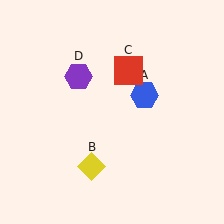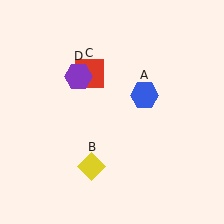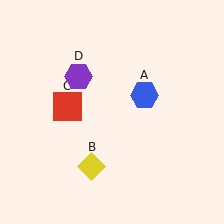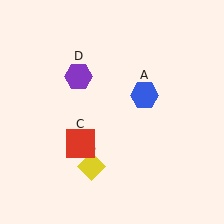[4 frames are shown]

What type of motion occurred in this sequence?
The red square (object C) rotated counterclockwise around the center of the scene.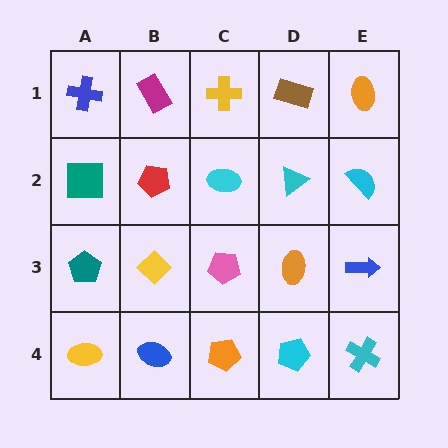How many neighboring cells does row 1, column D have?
3.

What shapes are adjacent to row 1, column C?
A cyan ellipse (row 2, column C), a magenta rectangle (row 1, column B), a brown rectangle (row 1, column D).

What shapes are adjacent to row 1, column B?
A red pentagon (row 2, column B), a blue cross (row 1, column A), a yellow cross (row 1, column C).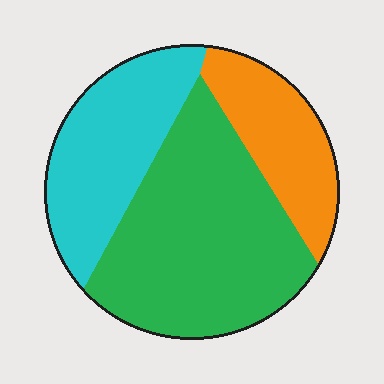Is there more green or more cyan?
Green.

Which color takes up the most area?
Green, at roughly 50%.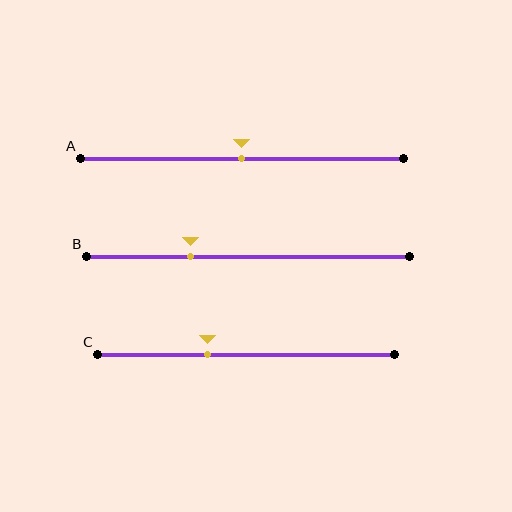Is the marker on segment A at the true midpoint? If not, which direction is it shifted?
Yes, the marker on segment A is at the true midpoint.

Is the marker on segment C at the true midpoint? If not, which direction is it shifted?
No, the marker on segment C is shifted to the left by about 13% of the segment length.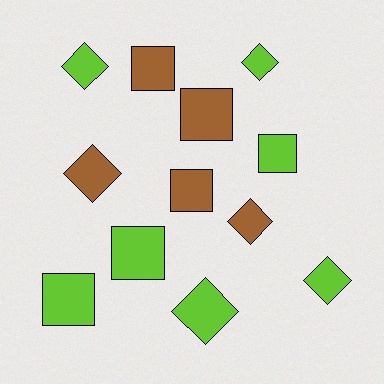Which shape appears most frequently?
Square, with 6 objects.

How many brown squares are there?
There are 3 brown squares.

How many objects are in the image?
There are 12 objects.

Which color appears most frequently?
Lime, with 7 objects.